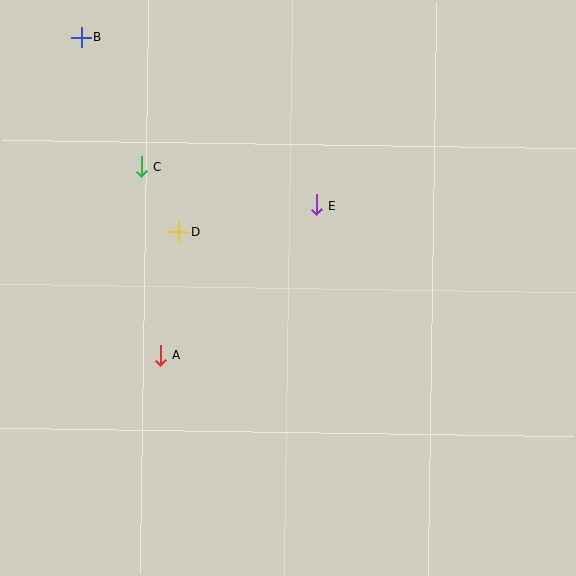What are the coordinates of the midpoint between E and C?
The midpoint between E and C is at (229, 186).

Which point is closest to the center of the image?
Point E at (317, 205) is closest to the center.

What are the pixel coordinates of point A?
Point A is at (160, 356).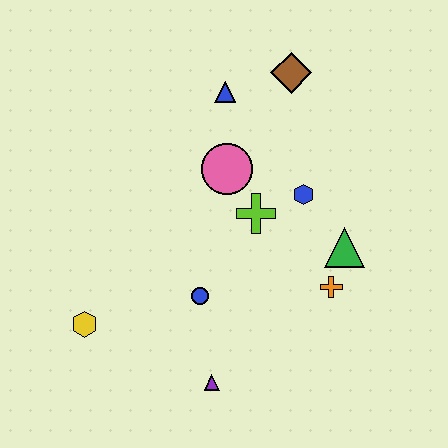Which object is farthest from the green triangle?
The yellow hexagon is farthest from the green triangle.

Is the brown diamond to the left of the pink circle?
No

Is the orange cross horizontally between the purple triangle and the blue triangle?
No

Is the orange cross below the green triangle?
Yes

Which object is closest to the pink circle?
The lime cross is closest to the pink circle.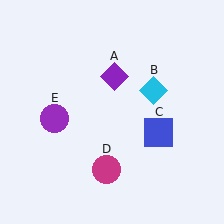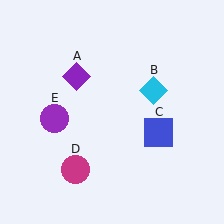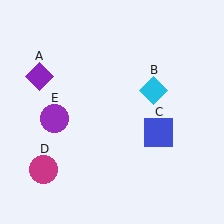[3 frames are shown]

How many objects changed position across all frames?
2 objects changed position: purple diamond (object A), magenta circle (object D).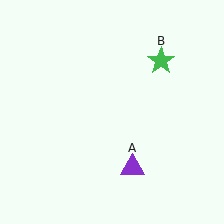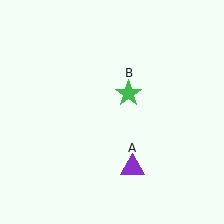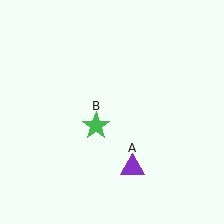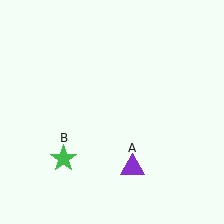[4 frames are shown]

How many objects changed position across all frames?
1 object changed position: green star (object B).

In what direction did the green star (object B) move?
The green star (object B) moved down and to the left.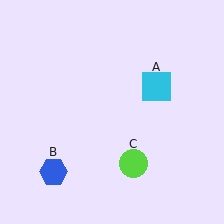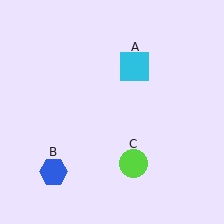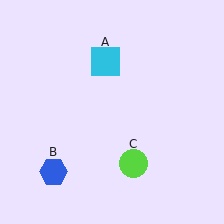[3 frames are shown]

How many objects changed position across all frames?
1 object changed position: cyan square (object A).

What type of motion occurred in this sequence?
The cyan square (object A) rotated counterclockwise around the center of the scene.